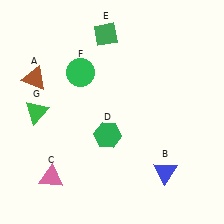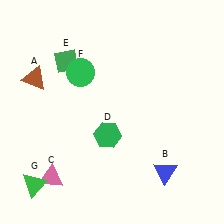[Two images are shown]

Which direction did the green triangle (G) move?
The green triangle (G) moved down.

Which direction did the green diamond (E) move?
The green diamond (E) moved left.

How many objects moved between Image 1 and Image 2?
2 objects moved between the two images.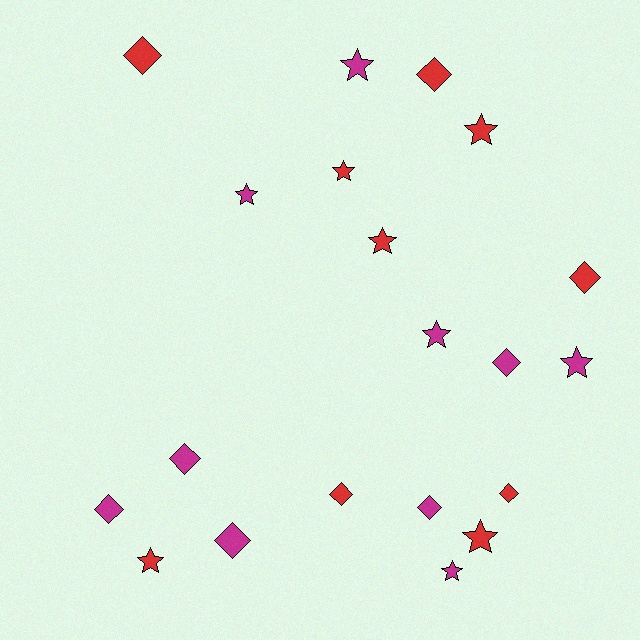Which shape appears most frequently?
Diamond, with 10 objects.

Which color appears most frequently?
Magenta, with 10 objects.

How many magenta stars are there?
There are 5 magenta stars.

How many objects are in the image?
There are 20 objects.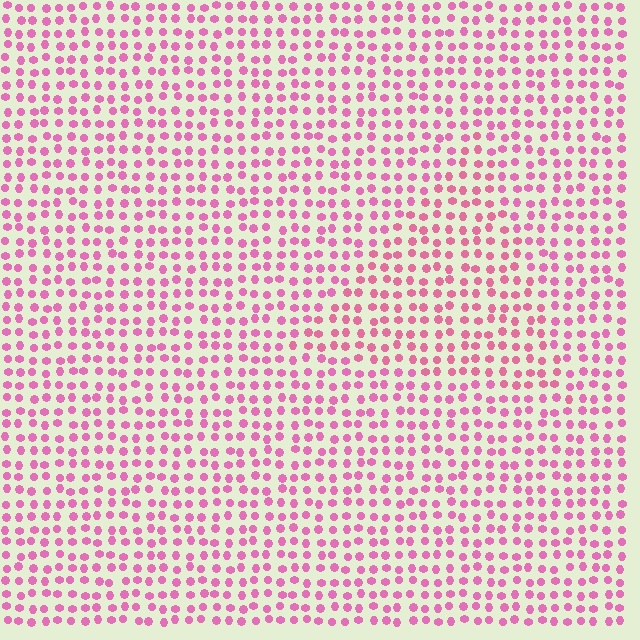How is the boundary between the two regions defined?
The boundary is defined purely by a slight shift in hue (about 14 degrees). Spacing, size, and orientation are identical on both sides.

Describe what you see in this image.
The image is filled with small pink elements in a uniform arrangement. A triangle-shaped region is visible where the elements are tinted to a slightly different hue, forming a subtle color boundary.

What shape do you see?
I see a triangle.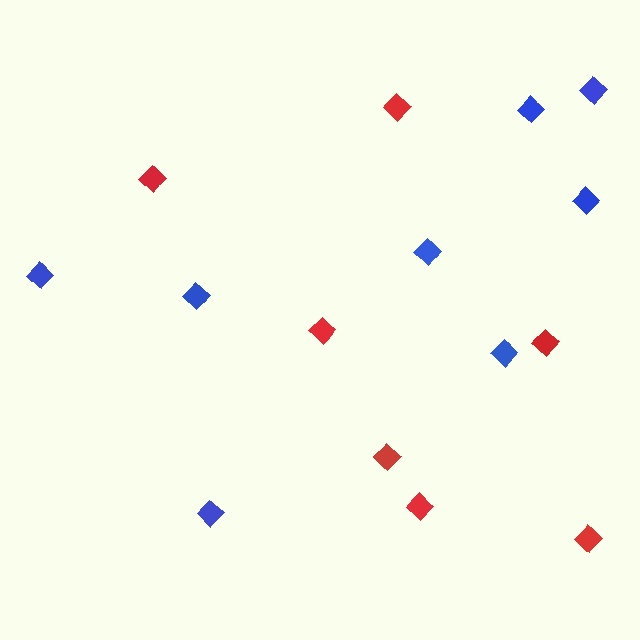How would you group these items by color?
There are 2 groups: one group of blue diamonds (8) and one group of red diamonds (7).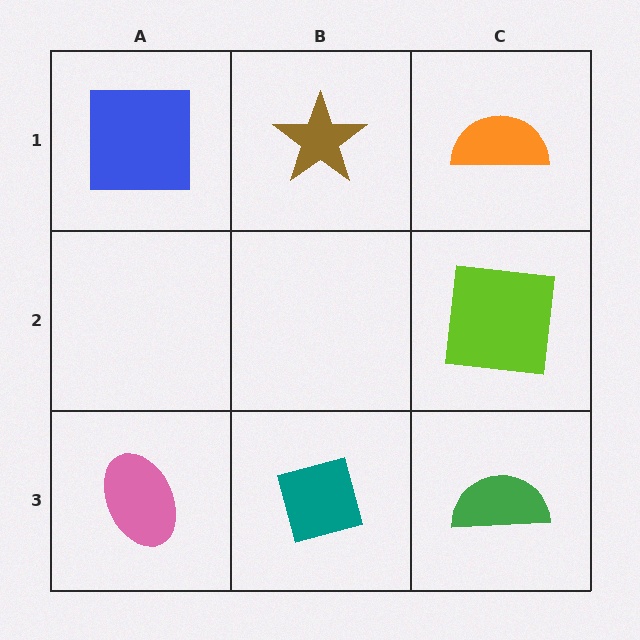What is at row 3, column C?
A green semicircle.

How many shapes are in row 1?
3 shapes.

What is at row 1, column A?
A blue square.